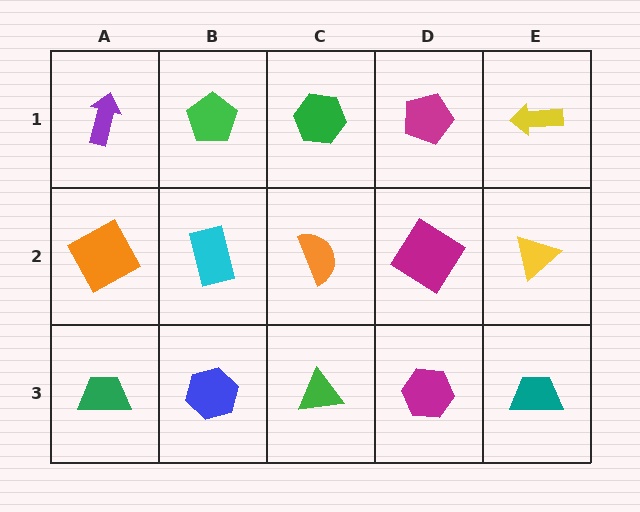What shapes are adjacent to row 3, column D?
A magenta diamond (row 2, column D), a green triangle (row 3, column C), a teal trapezoid (row 3, column E).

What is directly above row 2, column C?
A green hexagon.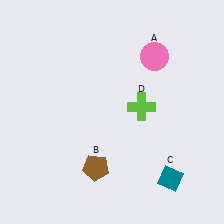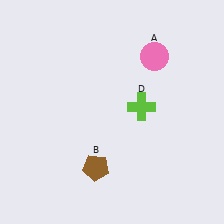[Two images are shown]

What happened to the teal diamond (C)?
The teal diamond (C) was removed in Image 2. It was in the bottom-right area of Image 1.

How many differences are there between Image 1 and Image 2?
There is 1 difference between the two images.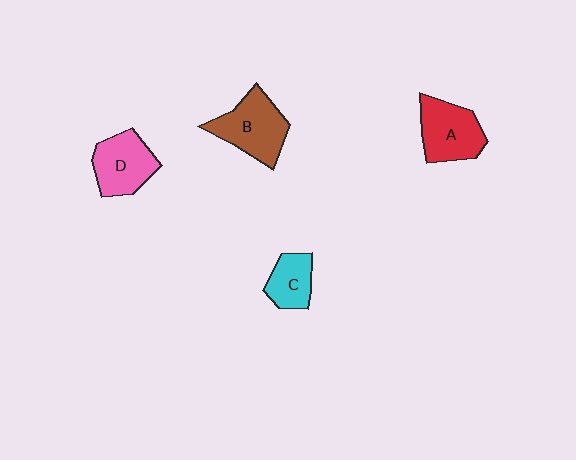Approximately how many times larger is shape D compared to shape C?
Approximately 1.5 times.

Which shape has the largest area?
Shape B (brown).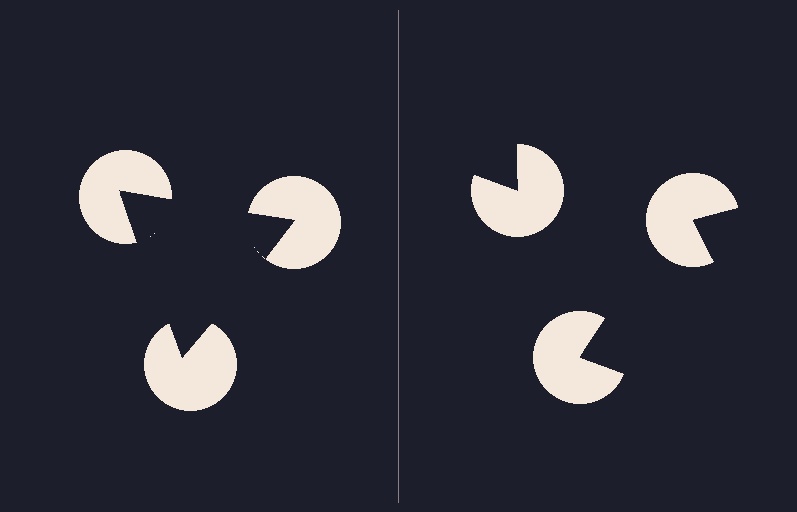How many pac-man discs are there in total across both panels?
6 — 3 on each side.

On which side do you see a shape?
An illusory triangle appears on the left side. On the right side the wedge cuts are rotated, so no coherent shape forms.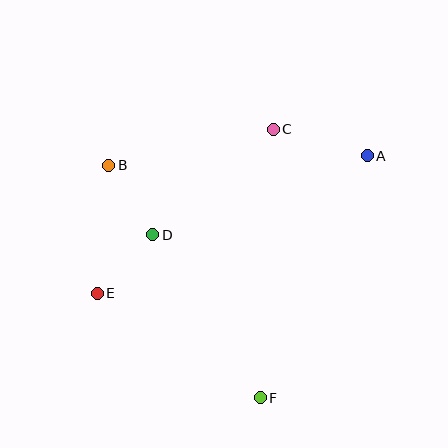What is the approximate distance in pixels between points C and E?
The distance between C and E is approximately 241 pixels.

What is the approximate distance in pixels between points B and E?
The distance between B and E is approximately 129 pixels.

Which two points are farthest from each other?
Points A and E are farthest from each other.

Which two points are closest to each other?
Points D and E are closest to each other.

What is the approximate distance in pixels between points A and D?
The distance between A and D is approximately 229 pixels.